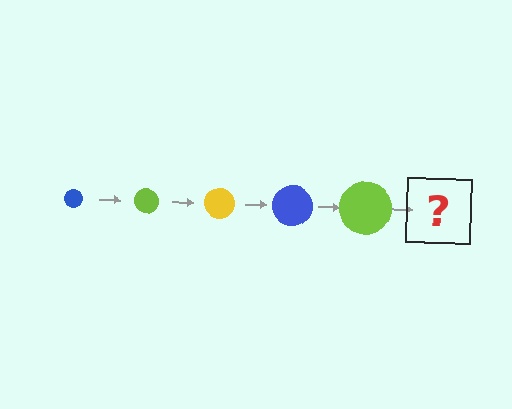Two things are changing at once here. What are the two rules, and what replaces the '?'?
The two rules are that the circle grows larger each step and the color cycles through blue, lime, and yellow. The '?' should be a yellow circle, larger than the previous one.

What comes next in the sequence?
The next element should be a yellow circle, larger than the previous one.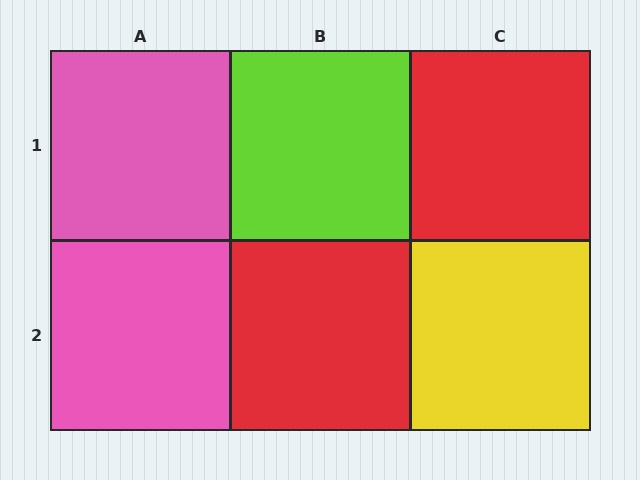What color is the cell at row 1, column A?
Pink.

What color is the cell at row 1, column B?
Lime.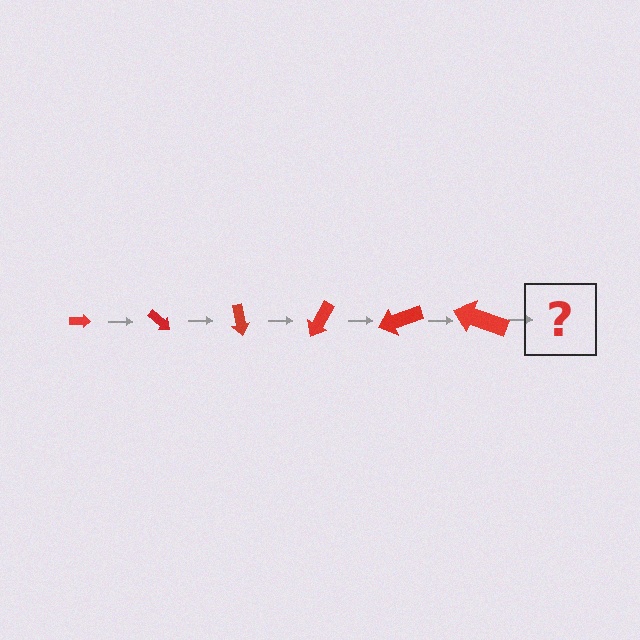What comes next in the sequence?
The next element should be an arrow, larger than the previous one and rotated 240 degrees from the start.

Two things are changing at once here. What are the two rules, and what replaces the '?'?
The two rules are that the arrow grows larger each step and it rotates 40 degrees each step. The '?' should be an arrow, larger than the previous one and rotated 240 degrees from the start.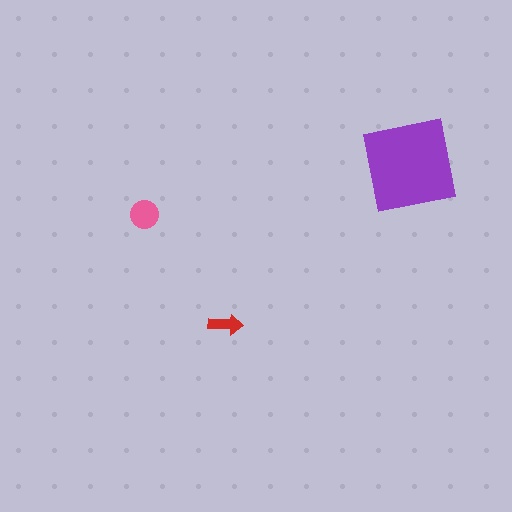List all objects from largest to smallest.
The purple square, the pink circle, the red arrow.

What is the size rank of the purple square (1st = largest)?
1st.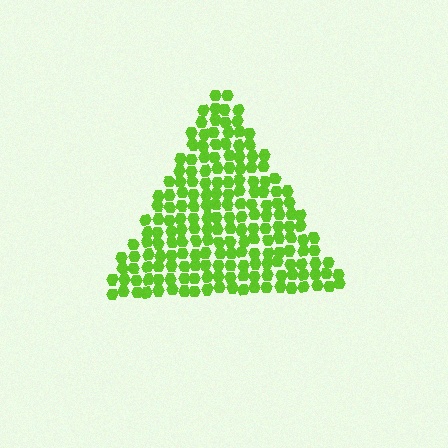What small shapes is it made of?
It is made of small hexagons.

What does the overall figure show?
The overall figure shows a triangle.